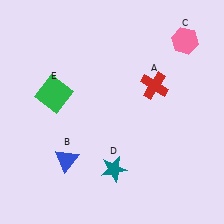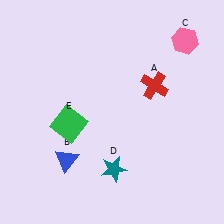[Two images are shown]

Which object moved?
The green square (E) moved down.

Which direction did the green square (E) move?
The green square (E) moved down.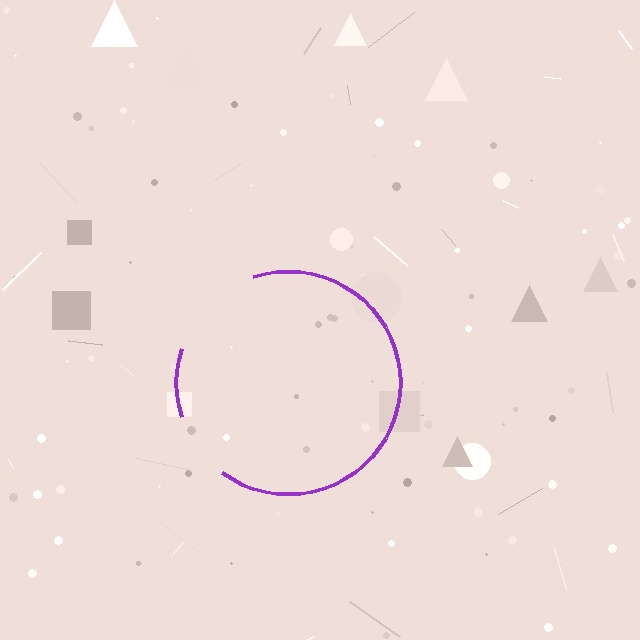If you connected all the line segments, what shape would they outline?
They would outline a circle.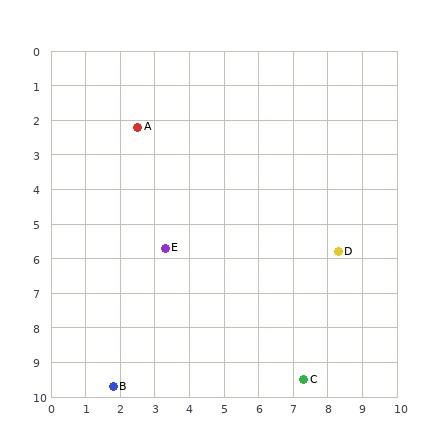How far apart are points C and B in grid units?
Points C and B are about 5.5 grid units apart.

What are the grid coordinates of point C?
Point C is at approximately (7.3, 9.5).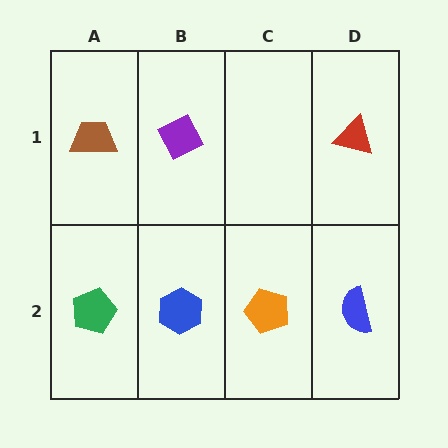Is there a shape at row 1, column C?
No, that cell is empty.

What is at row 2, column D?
A blue semicircle.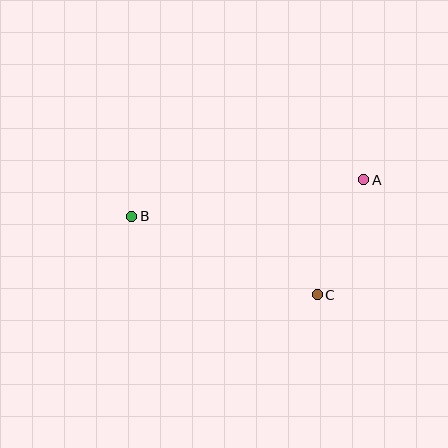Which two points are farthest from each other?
Points A and B are farthest from each other.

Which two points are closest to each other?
Points A and C are closest to each other.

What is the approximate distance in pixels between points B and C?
The distance between B and C is approximately 201 pixels.